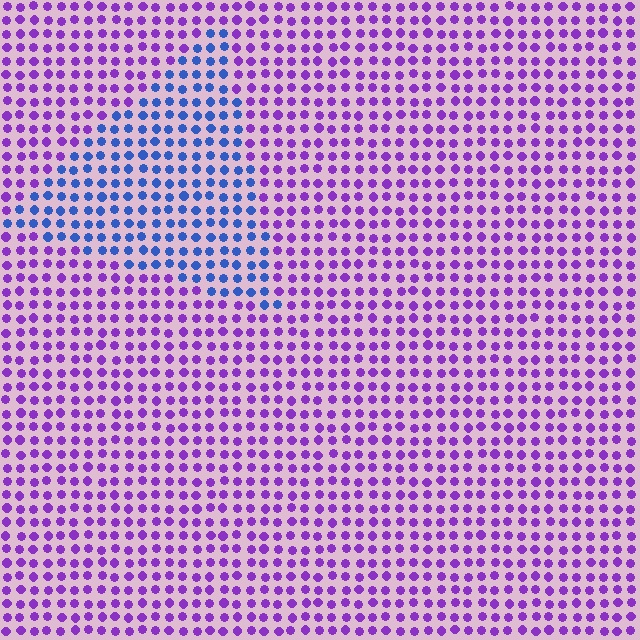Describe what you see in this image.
The image is filled with small purple elements in a uniform arrangement. A triangle-shaped region is visible where the elements are tinted to a slightly different hue, forming a subtle color boundary.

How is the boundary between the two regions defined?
The boundary is defined purely by a slight shift in hue (about 54 degrees). Spacing, size, and orientation are identical on both sides.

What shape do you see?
I see a triangle.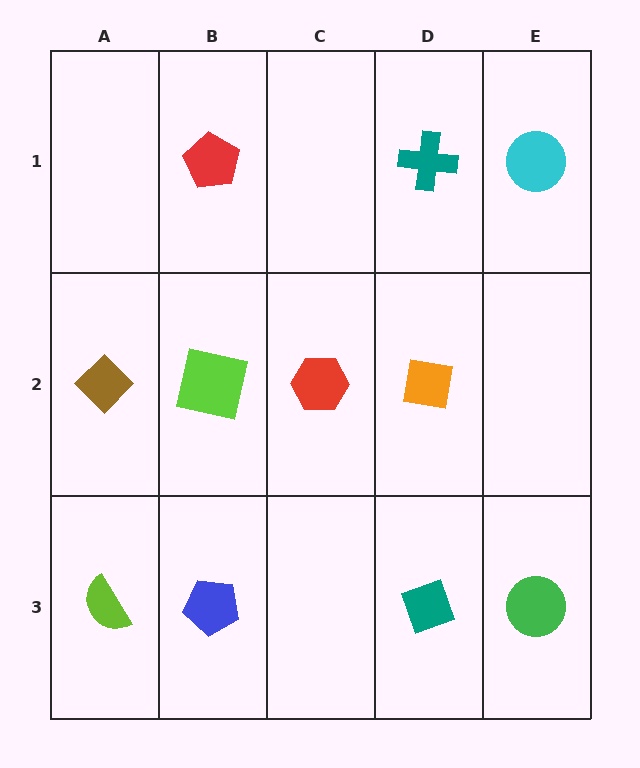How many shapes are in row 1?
3 shapes.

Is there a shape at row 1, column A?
No, that cell is empty.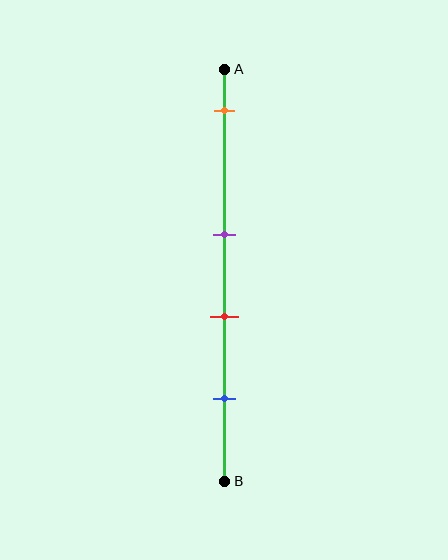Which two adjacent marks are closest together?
The purple and red marks are the closest adjacent pair.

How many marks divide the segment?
There are 4 marks dividing the segment.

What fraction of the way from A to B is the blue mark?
The blue mark is approximately 80% (0.8) of the way from A to B.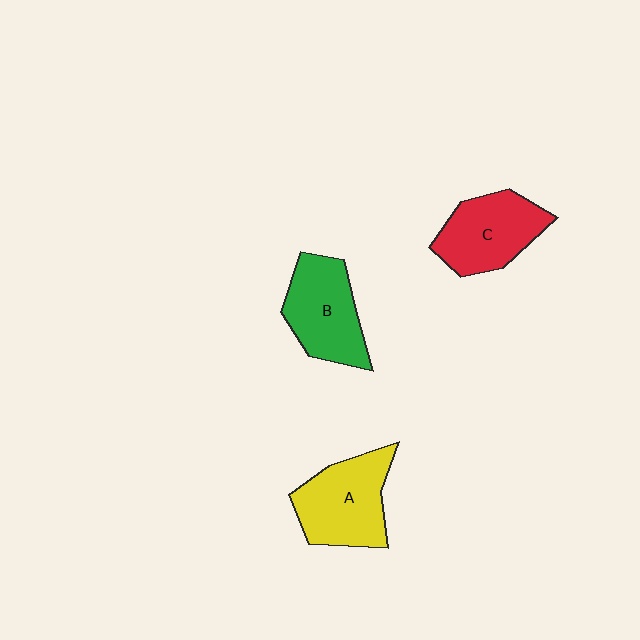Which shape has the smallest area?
Shape C (red).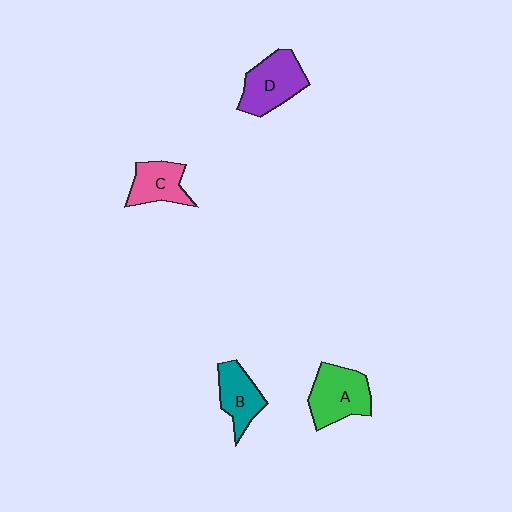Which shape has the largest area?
Shape A (green).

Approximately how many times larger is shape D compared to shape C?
Approximately 1.4 times.